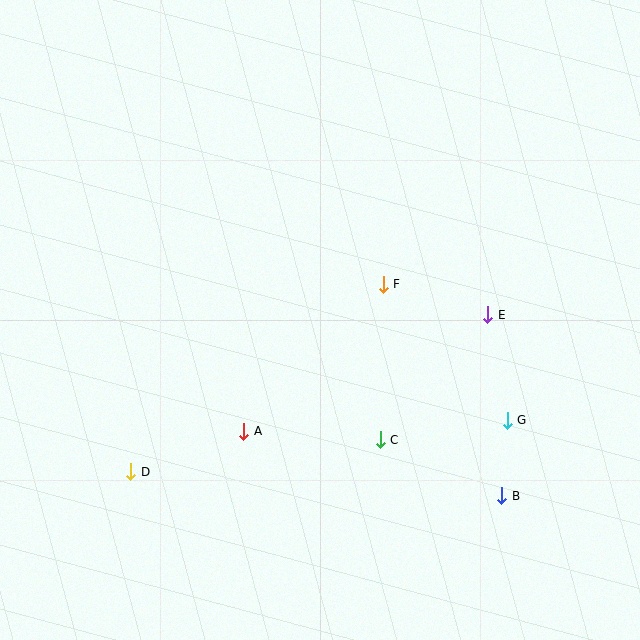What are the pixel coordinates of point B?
Point B is at (502, 496).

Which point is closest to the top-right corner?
Point E is closest to the top-right corner.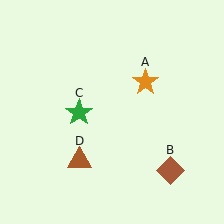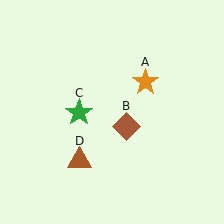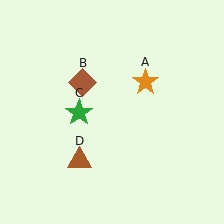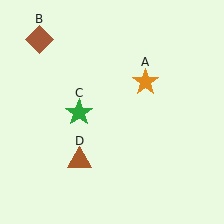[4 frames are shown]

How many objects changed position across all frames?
1 object changed position: brown diamond (object B).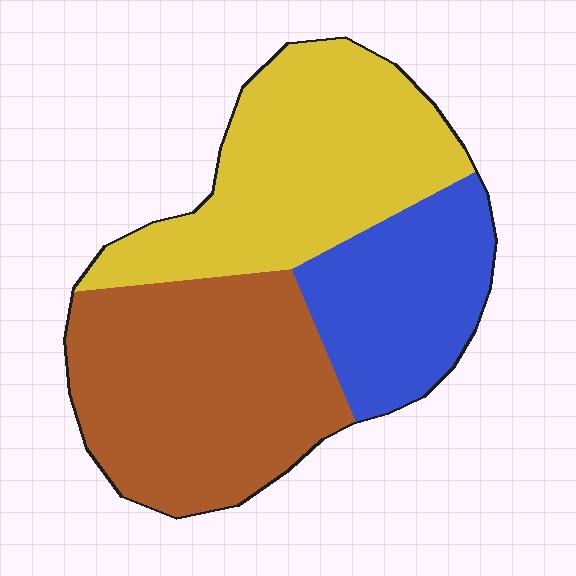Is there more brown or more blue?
Brown.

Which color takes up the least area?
Blue, at roughly 25%.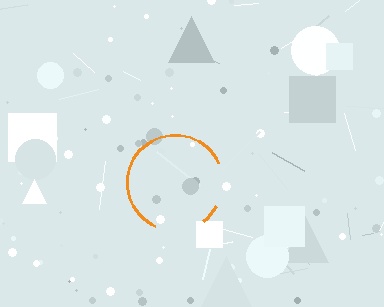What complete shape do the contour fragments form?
The contour fragments form a circle.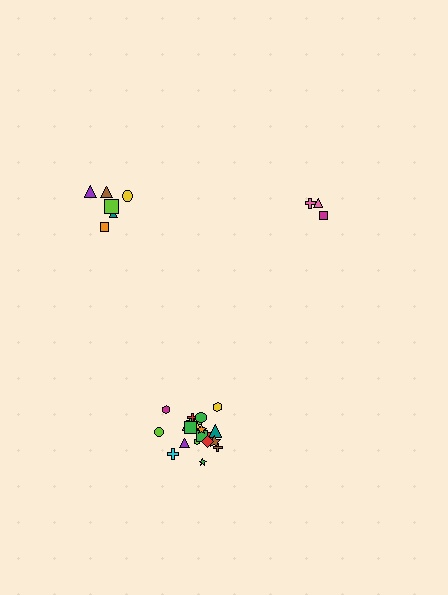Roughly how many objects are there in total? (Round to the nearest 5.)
Roughly 30 objects in total.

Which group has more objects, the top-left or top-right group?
The top-left group.